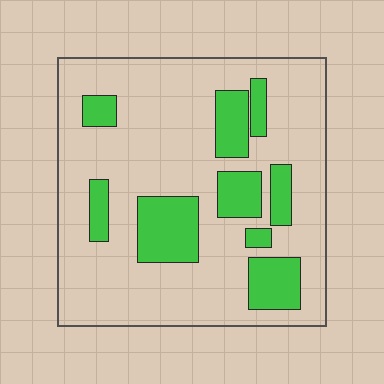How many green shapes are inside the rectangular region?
9.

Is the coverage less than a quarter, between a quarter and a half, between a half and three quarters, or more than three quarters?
Less than a quarter.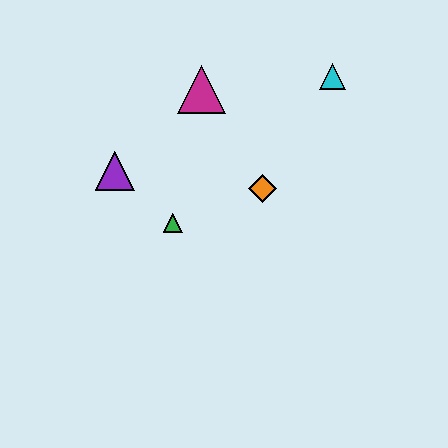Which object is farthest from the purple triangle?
The cyan triangle is farthest from the purple triangle.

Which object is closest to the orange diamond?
The green triangle is closest to the orange diamond.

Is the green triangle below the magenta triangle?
Yes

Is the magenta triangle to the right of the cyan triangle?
No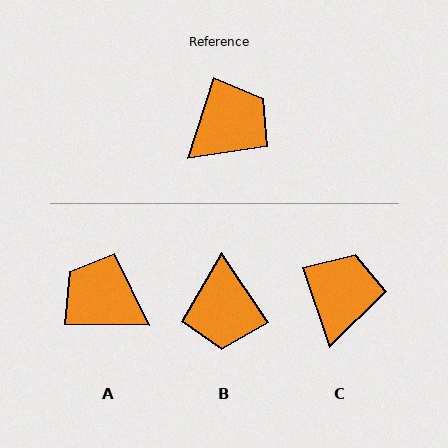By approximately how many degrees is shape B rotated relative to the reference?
Approximately 129 degrees clockwise.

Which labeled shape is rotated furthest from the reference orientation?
B, about 129 degrees away.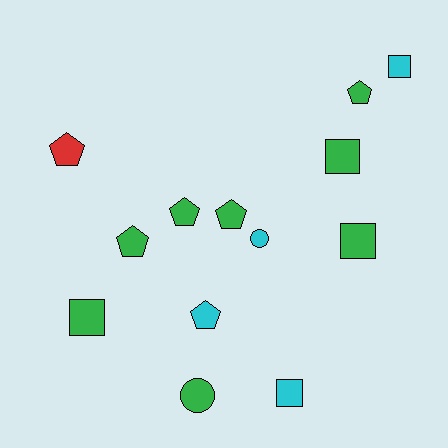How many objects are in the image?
There are 13 objects.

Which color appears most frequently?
Green, with 8 objects.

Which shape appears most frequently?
Pentagon, with 6 objects.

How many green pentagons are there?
There are 4 green pentagons.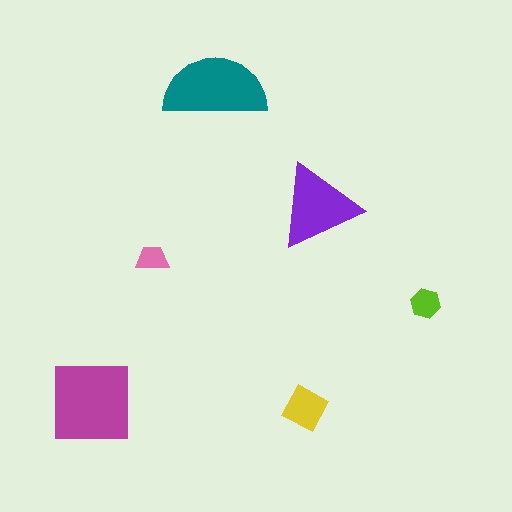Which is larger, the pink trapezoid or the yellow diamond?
The yellow diamond.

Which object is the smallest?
The pink trapezoid.